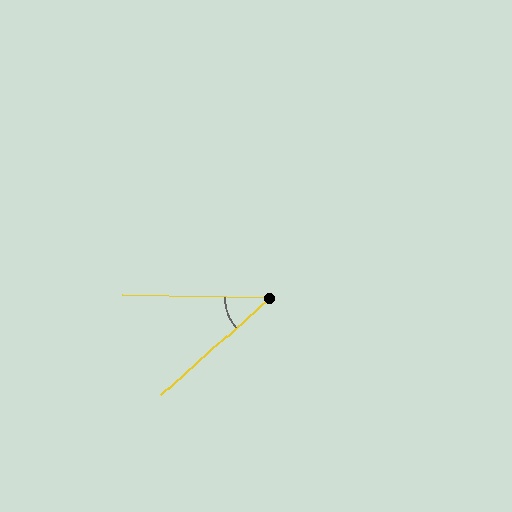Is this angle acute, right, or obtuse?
It is acute.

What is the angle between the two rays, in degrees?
Approximately 43 degrees.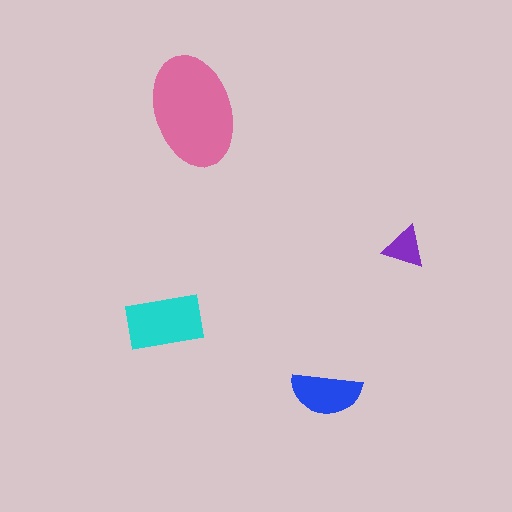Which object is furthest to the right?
The purple triangle is rightmost.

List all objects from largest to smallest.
The pink ellipse, the cyan rectangle, the blue semicircle, the purple triangle.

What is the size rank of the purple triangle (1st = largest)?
4th.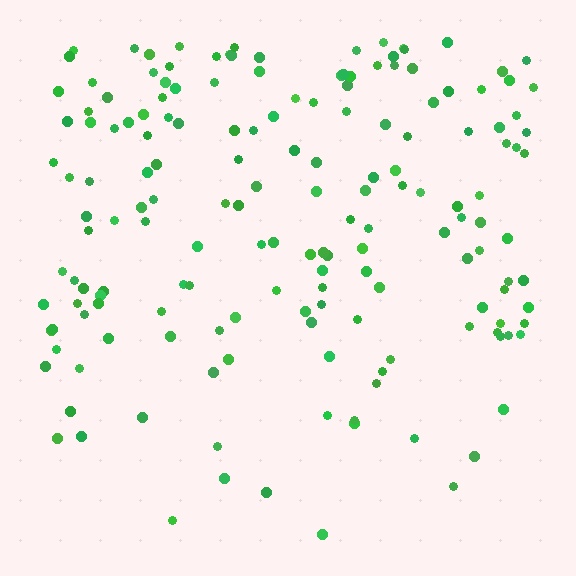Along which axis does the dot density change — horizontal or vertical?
Vertical.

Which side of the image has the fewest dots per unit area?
The bottom.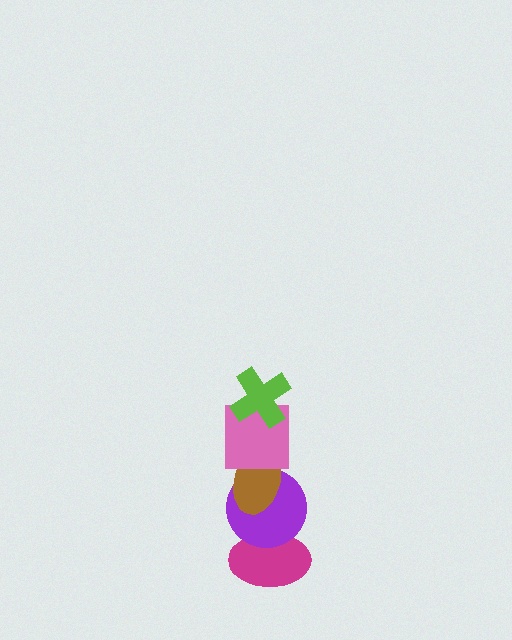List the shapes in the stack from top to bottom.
From top to bottom: the lime cross, the pink square, the brown ellipse, the purple circle, the magenta ellipse.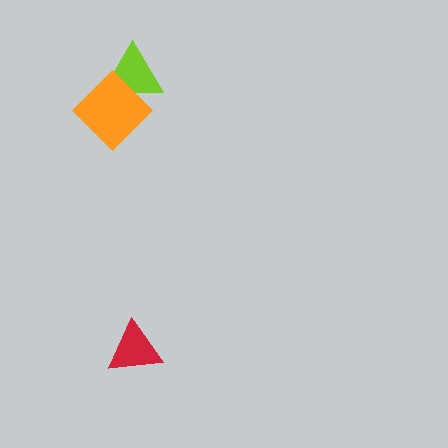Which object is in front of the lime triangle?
The orange diamond is in front of the lime triangle.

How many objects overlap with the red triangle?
0 objects overlap with the red triangle.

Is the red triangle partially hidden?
No, no other shape covers it.